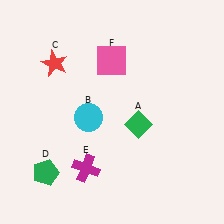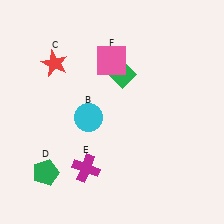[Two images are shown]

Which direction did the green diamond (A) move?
The green diamond (A) moved up.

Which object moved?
The green diamond (A) moved up.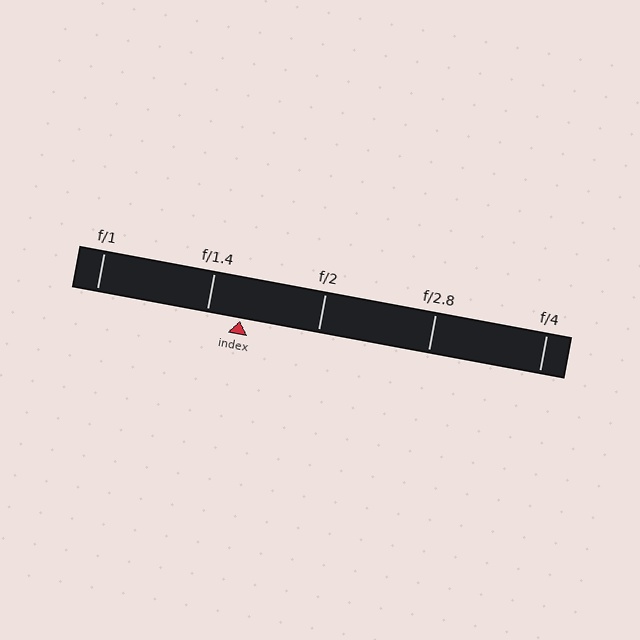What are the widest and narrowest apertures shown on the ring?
The widest aperture shown is f/1 and the narrowest is f/4.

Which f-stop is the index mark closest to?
The index mark is closest to f/1.4.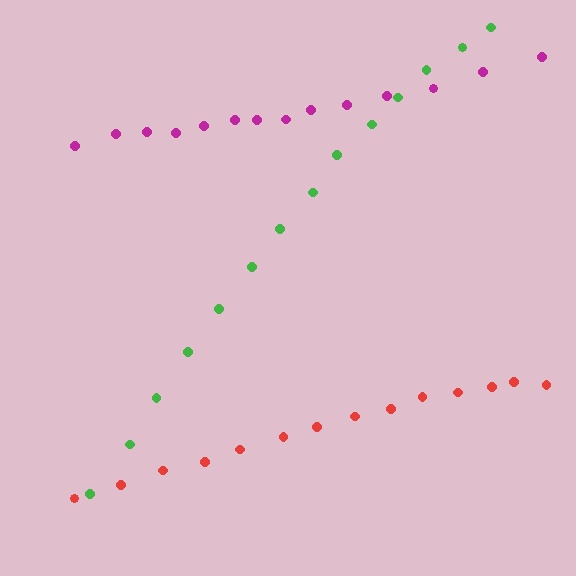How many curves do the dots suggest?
There are 3 distinct paths.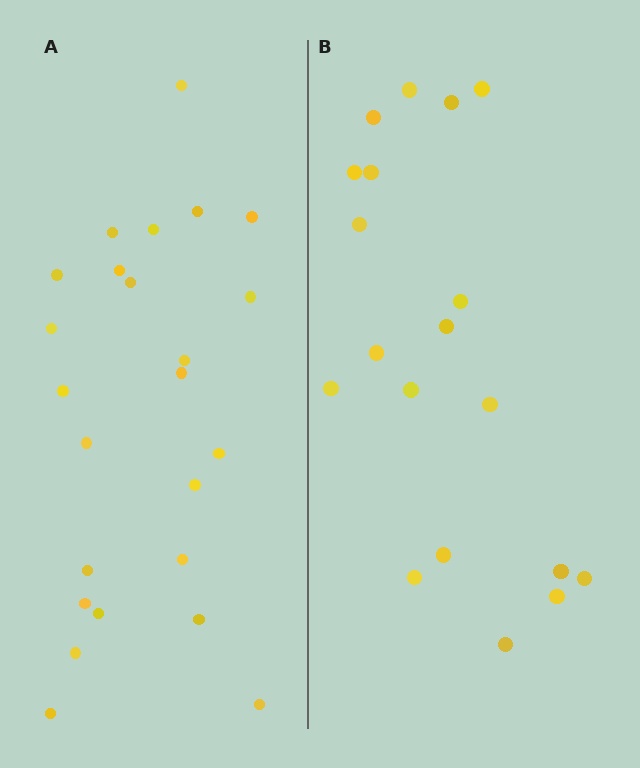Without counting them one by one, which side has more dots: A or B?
Region A (the left region) has more dots.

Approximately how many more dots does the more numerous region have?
Region A has about 5 more dots than region B.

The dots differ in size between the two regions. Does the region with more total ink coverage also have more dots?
No. Region B has more total ink coverage because its dots are larger, but region A actually contains more individual dots. Total area can be misleading — the number of items is what matters here.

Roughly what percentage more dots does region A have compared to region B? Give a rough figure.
About 25% more.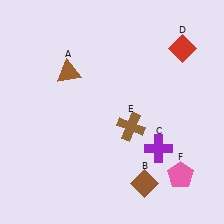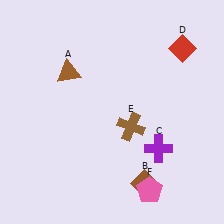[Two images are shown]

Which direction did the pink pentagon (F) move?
The pink pentagon (F) moved left.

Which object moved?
The pink pentagon (F) moved left.